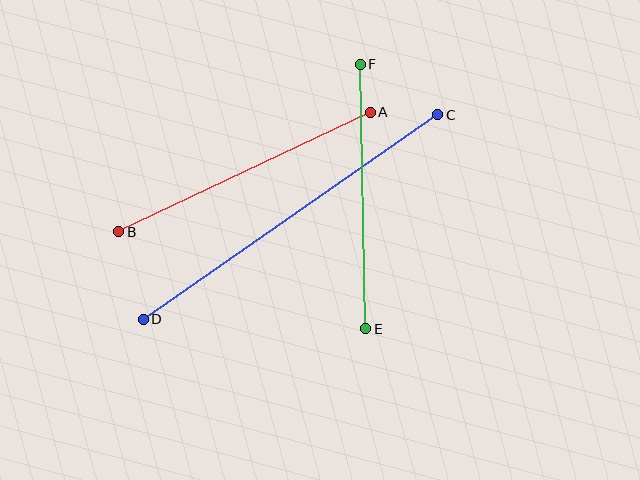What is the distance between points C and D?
The distance is approximately 358 pixels.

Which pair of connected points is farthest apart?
Points C and D are farthest apart.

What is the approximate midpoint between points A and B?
The midpoint is at approximately (244, 172) pixels.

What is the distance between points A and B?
The distance is approximately 278 pixels.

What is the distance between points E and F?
The distance is approximately 264 pixels.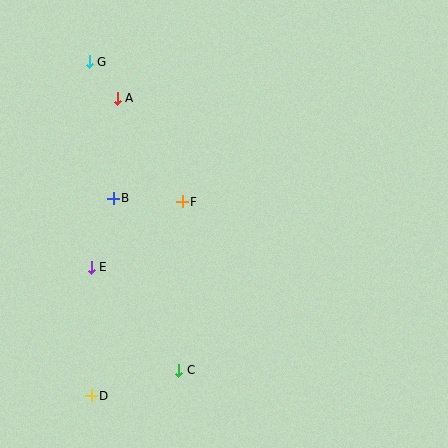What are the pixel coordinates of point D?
Point D is at (91, 396).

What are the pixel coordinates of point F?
Point F is at (182, 202).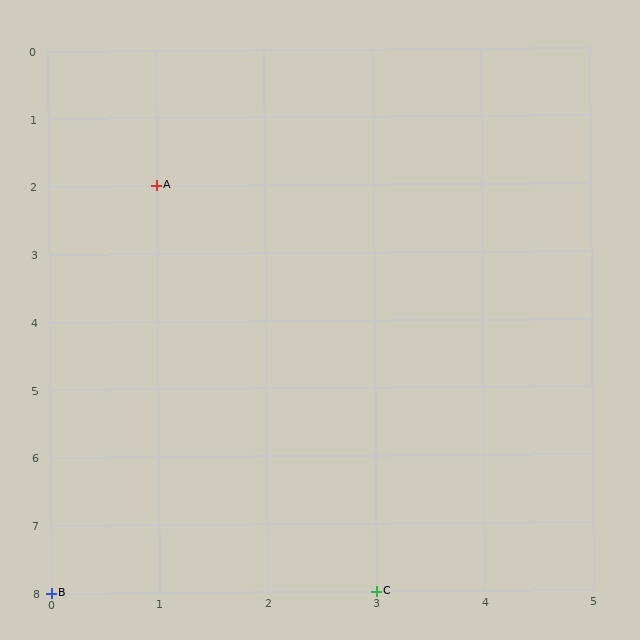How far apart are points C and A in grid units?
Points C and A are 2 columns and 6 rows apart (about 6.3 grid units diagonally).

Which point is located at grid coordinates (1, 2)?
Point A is at (1, 2).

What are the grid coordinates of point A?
Point A is at grid coordinates (1, 2).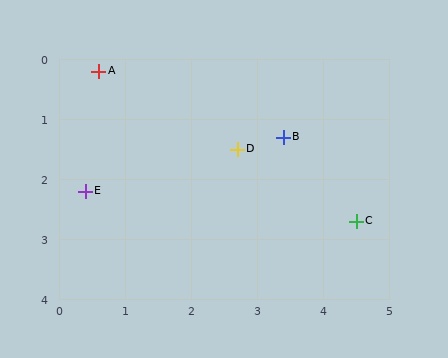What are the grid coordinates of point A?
Point A is at approximately (0.6, 0.2).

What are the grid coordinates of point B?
Point B is at approximately (3.4, 1.3).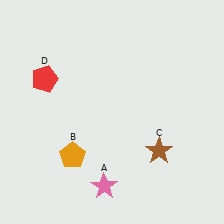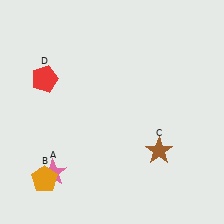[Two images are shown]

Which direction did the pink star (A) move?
The pink star (A) moved left.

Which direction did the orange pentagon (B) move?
The orange pentagon (B) moved left.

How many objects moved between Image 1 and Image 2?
2 objects moved between the two images.